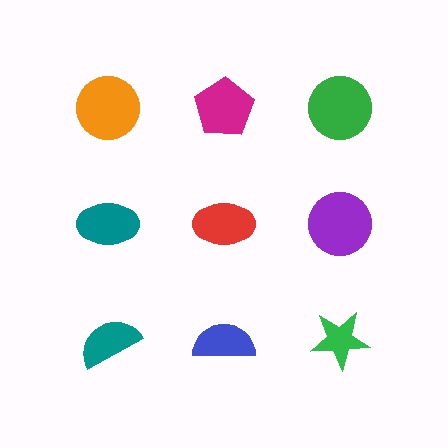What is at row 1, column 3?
A green circle.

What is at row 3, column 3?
A green star.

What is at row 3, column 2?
A blue semicircle.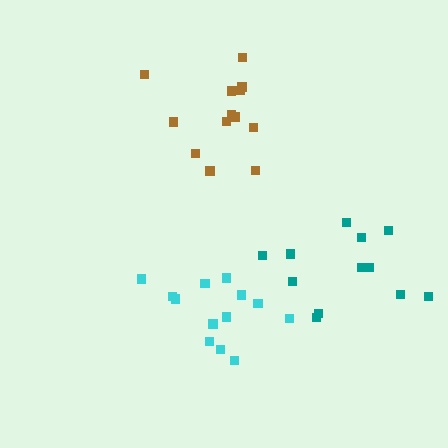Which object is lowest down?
The cyan cluster is bottommost.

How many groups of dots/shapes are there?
There are 3 groups.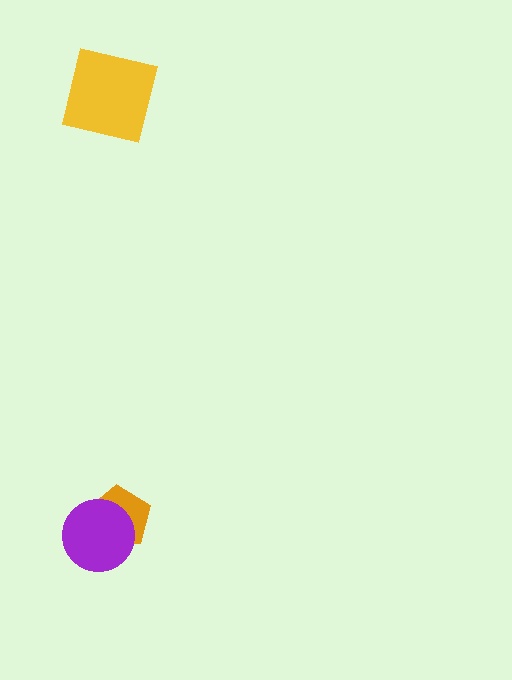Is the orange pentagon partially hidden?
Yes, it is partially covered by another shape.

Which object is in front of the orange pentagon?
The purple circle is in front of the orange pentagon.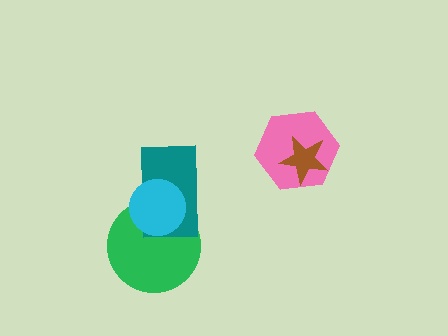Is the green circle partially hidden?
Yes, it is partially covered by another shape.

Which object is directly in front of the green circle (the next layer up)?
The teal rectangle is directly in front of the green circle.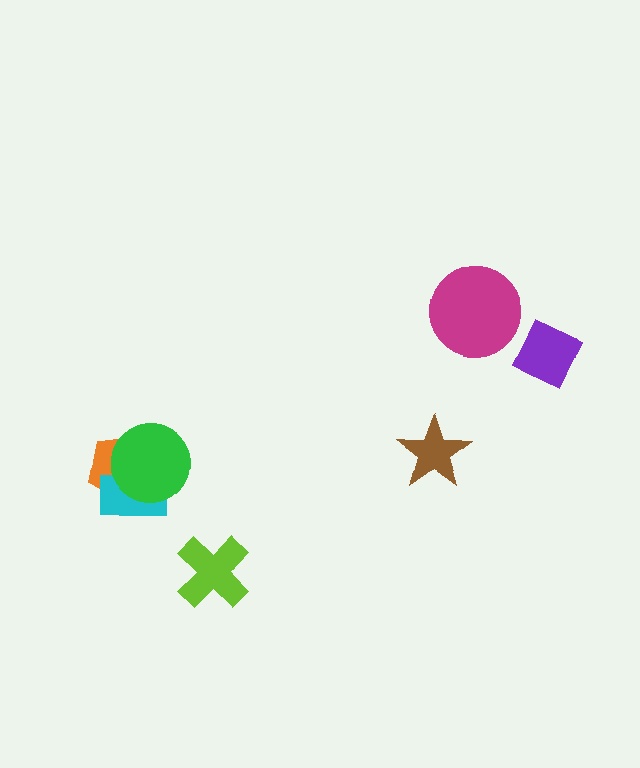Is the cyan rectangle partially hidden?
Yes, it is partially covered by another shape.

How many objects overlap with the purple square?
0 objects overlap with the purple square.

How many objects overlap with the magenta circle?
0 objects overlap with the magenta circle.